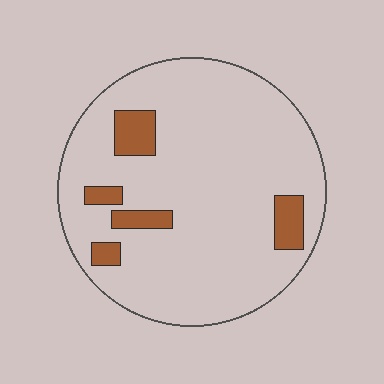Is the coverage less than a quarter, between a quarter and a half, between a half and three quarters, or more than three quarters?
Less than a quarter.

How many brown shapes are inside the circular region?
5.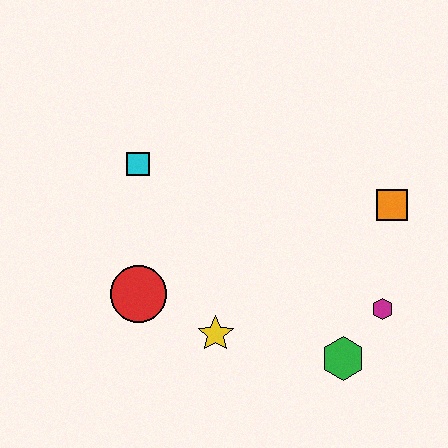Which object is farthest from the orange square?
The red circle is farthest from the orange square.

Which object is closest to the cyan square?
The red circle is closest to the cyan square.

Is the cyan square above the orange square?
Yes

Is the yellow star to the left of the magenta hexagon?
Yes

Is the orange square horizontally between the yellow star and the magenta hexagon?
No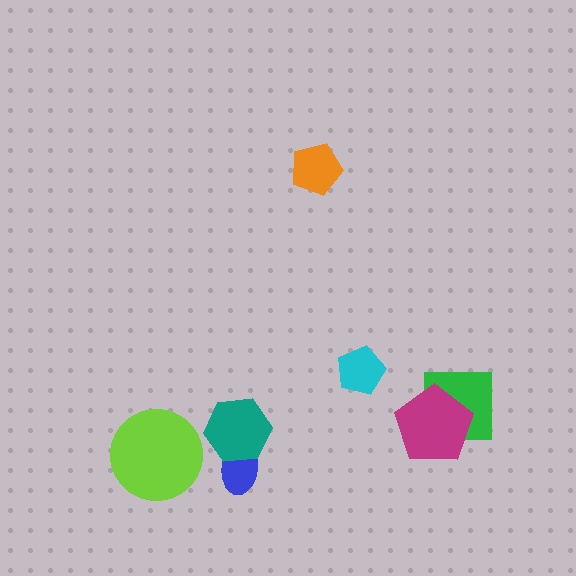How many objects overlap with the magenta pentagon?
1 object overlaps with the magenta pentagon.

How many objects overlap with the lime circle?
0 objects overlap with the lime circle.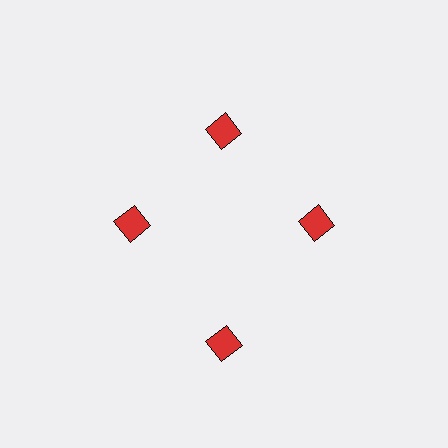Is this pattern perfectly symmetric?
No. The 4 red diamonds are arranged in a ring, but one element near the 6 o'clock position is pushed outward from the center, breaking the 4-fold rotational symmetry.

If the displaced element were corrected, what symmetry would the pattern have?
It would have 4-fold rotational symmetry — the pattern would map onto itself every 90 degrees.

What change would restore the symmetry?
The symmetry would be restored by moving it inward, back onto the ring so that all 4 diamonds sit at equal angles and equal distance from the center.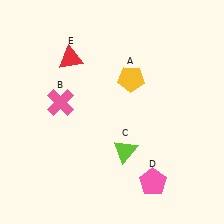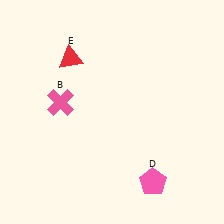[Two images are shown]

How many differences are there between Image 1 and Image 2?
There are 2 differences between the two images.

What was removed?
The lime triangle (C), the yellow pentagon (A) were removed in Image 2.